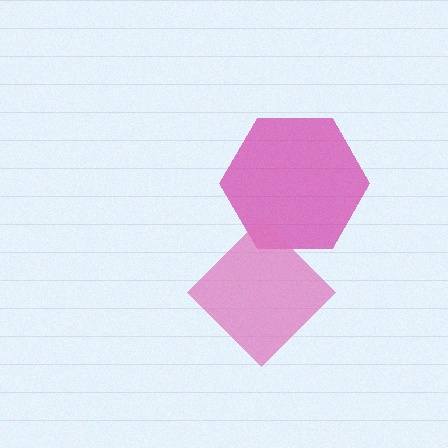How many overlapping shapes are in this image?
There are 2 overlapping shapes in the image.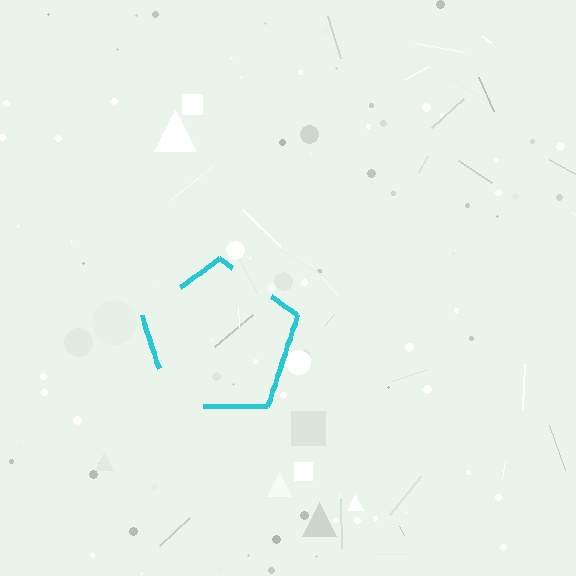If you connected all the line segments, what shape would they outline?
They would outline a pentagon.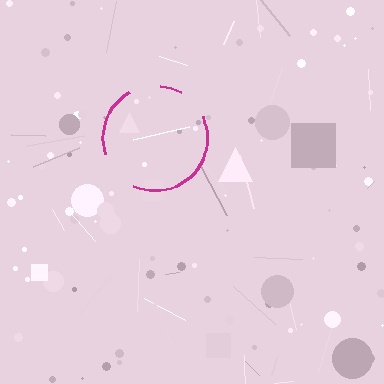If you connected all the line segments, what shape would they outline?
They would outline a circle.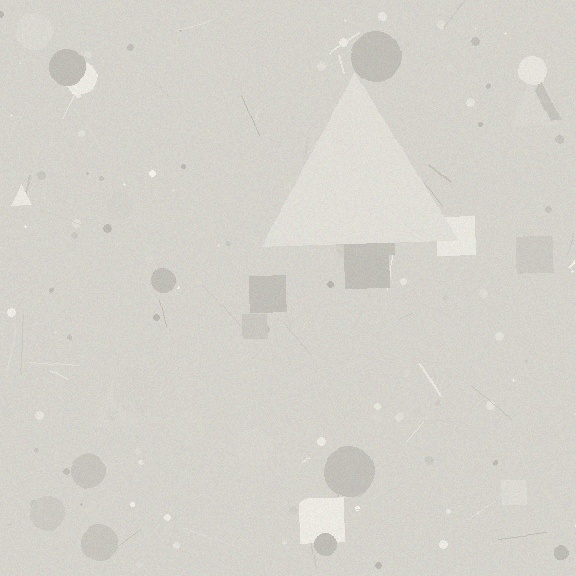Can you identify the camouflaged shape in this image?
The camouflaged shape is a triangle.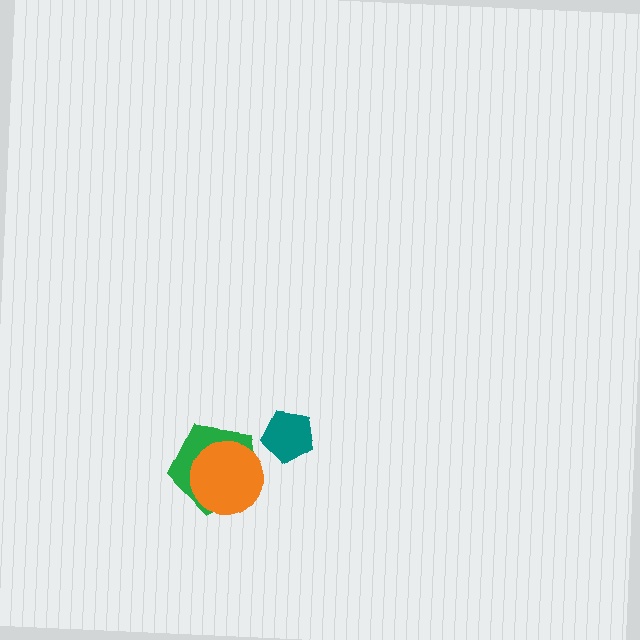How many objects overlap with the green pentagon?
1 object overlaps with the green pentagon.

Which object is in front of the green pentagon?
The orange circle is in front of the green pentagon.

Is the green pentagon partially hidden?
Yes, it is partially covered by another shape.